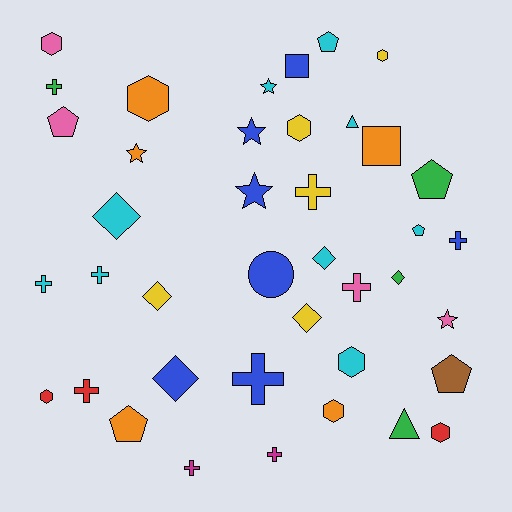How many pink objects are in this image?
There are 4 pink objects.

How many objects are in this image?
There are 40 objects.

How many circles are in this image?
There is 1 circle.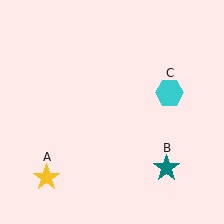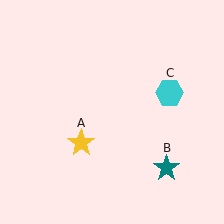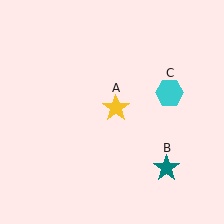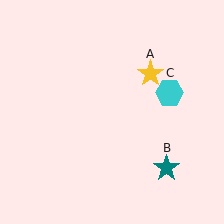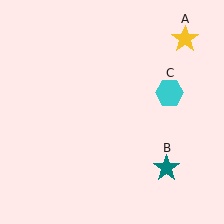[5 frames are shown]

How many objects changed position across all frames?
1 object changed position: yellow star (object A).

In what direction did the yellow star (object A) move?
The yellow star (object A) moved up and to the right.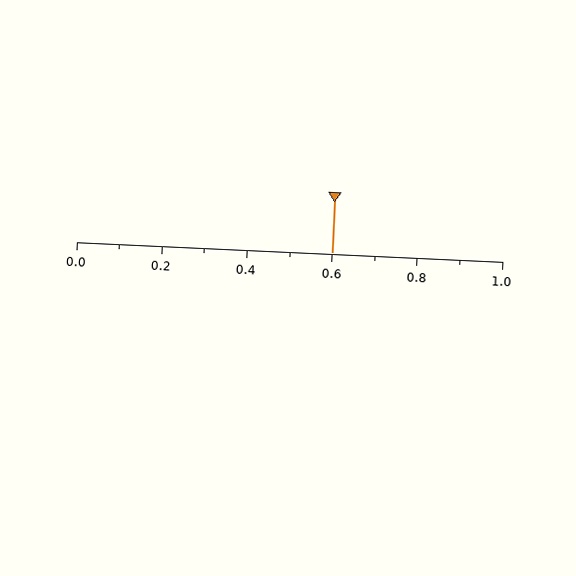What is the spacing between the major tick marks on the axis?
The major ticks are spaced 0.2 apart.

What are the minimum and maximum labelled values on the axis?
The axis runs from 0.0 to 1.0.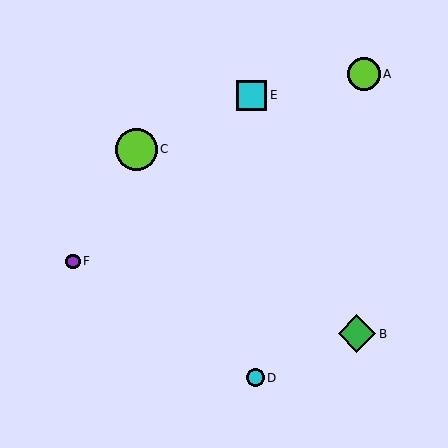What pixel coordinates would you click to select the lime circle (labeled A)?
Click at (364, 74) to select the lime circle A.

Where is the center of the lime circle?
The center of the lime circle is at (136, 149).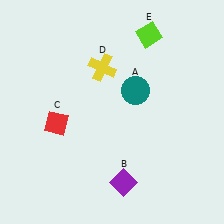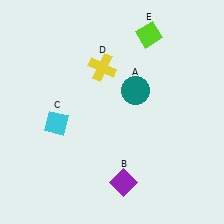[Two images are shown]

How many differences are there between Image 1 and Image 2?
There is 1 difference between the two images.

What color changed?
The diamond (C) changed from red in Image 1 to cyan in Image 2.